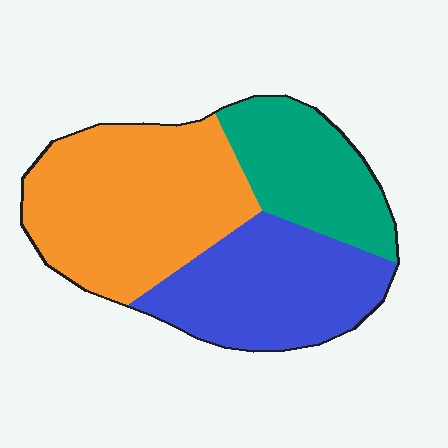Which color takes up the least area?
Teal, at roughly 25%.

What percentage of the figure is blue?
Blue covers roughly 30% of the figure.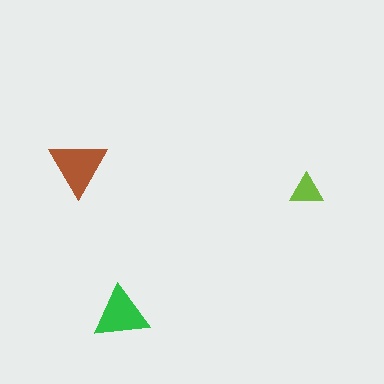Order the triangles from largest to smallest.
the brown one, the green one, the lime one.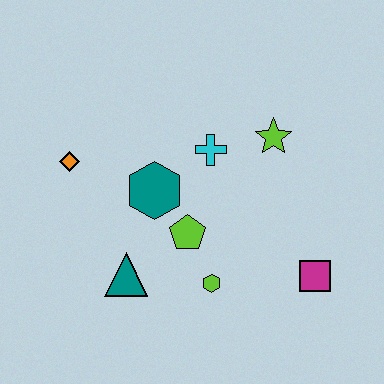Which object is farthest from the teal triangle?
The lime star is farthest from the teal triangle.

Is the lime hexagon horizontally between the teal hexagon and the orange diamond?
No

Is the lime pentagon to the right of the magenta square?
No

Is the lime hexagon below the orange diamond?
Yes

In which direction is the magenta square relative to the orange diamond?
The magenta square is to the right of the orange diamond.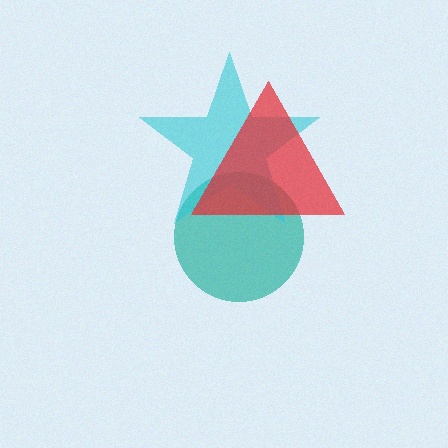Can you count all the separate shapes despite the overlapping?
Yes, there are 3 separate shapes.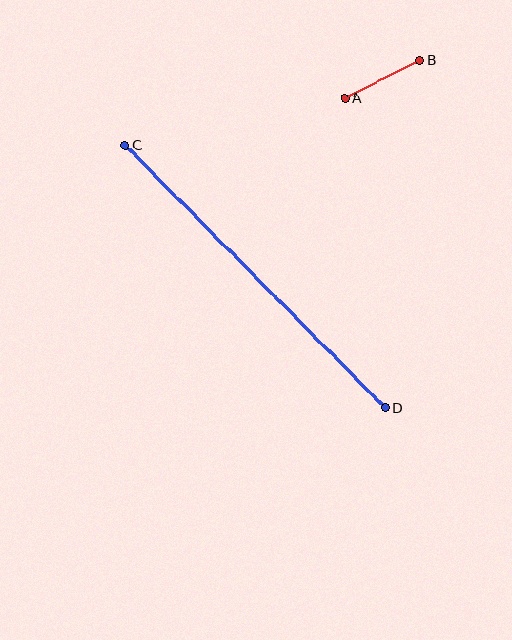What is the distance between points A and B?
The distance is approximately 84 pixels.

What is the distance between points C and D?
The distance is approximately 370 pixels.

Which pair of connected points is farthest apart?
Points C and D are farthest apart.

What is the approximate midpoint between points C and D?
The midpoint is at approximately (255, 277) pixels.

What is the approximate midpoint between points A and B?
The midpoint is at approximately (382, 79) pixels.